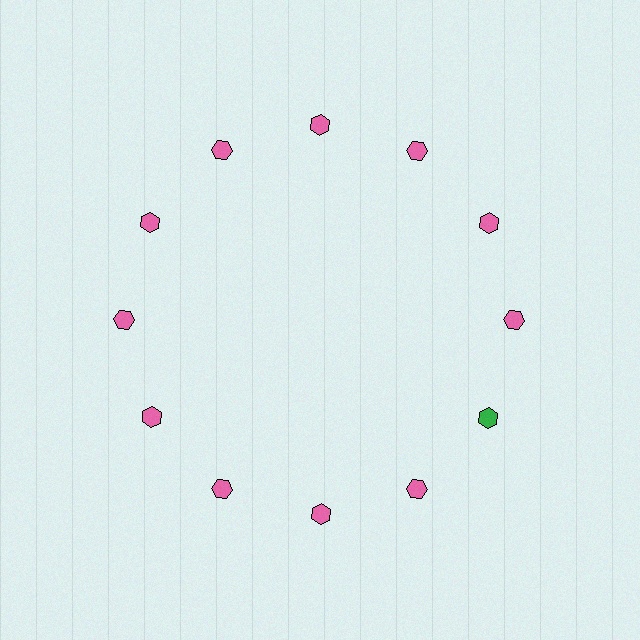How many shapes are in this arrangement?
There are 12 shapes arranged in a ring pattern.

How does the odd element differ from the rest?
It has a different color: green instead of pink.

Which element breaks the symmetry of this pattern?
The green hexagon at roughly the 4 o'clock position breaks the symmetry. All other shapes are pink hexagons.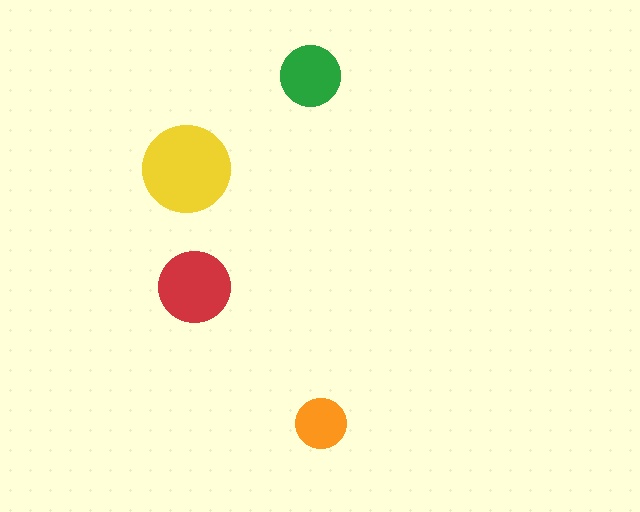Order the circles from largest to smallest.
the yellow one, the red one, the green one, the orange one.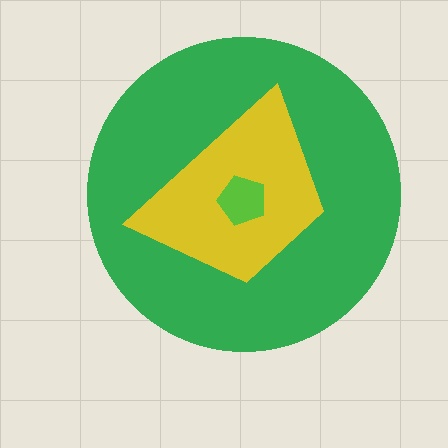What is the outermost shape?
The green circle.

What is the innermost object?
The lime pentagon.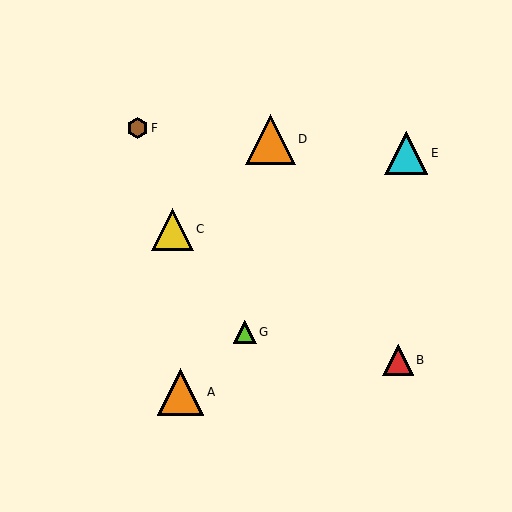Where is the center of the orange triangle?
The center of the orange triangle is at (271, 139).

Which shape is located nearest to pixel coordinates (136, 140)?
The brown hexagon (labeled F) at (137, 128) is nearest to that location.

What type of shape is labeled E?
Shape E is a cyan triangle.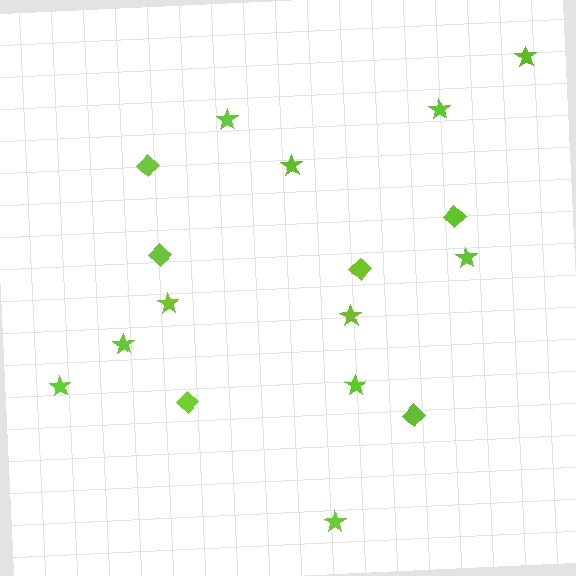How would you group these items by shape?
There are 2 groups: one group of diamonds (6) and one group of stars (11).